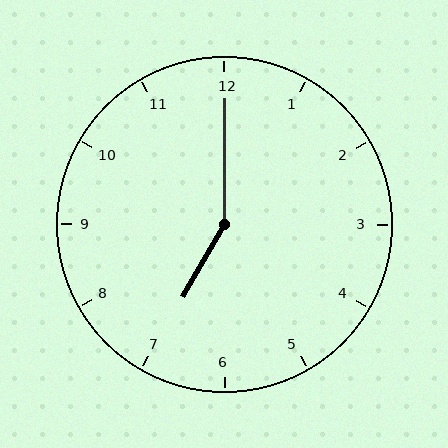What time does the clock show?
7:00.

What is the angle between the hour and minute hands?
Approximately 150 degrees.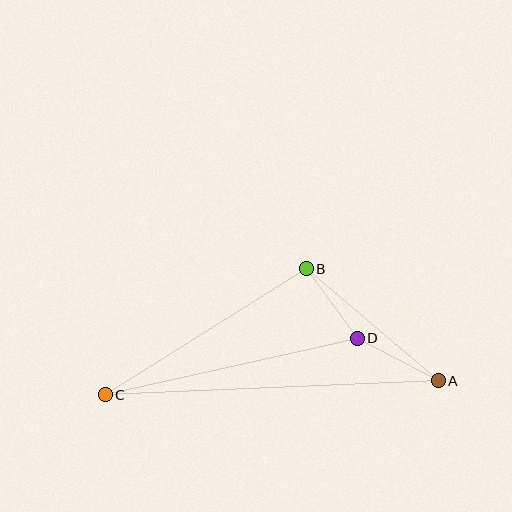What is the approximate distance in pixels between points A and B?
The distance between A and B is approximately 173 pixels.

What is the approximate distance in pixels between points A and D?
The distance between A and D is approximately 91 pixels.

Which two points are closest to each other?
Points B and D are closest to each other.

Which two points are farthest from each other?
Points A and C are farthest from each other.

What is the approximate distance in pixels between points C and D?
The distance between C and D is approximately 258 pixels.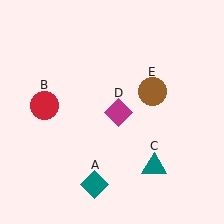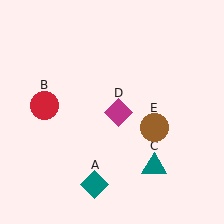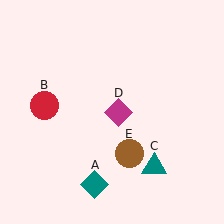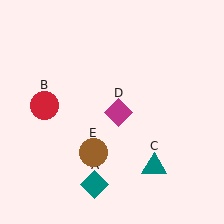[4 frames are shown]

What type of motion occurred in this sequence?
The brown circle (object E) rotated clockwise around the center of the scene.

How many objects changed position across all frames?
1 object changed position: brown circle (object E).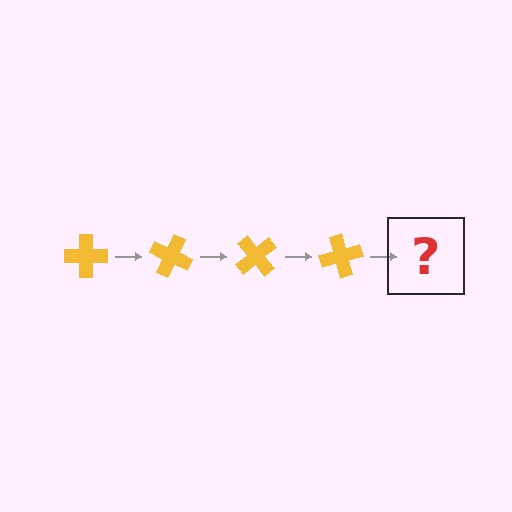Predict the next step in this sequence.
The next step is a yellow cross rotated 100 degrees.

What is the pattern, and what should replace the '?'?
The pattern is that the cross rotates 25 degrees each step. The '?' should be a yellow cross rotated 100 degrees.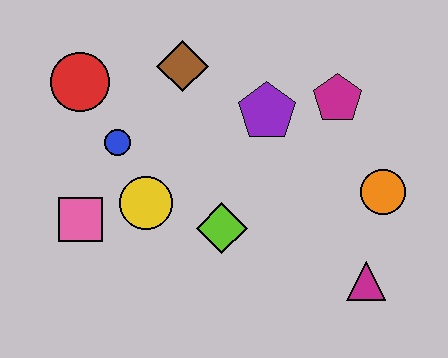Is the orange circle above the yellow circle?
Yes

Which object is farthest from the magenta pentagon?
The pink square is farthest from the magenta pentagon.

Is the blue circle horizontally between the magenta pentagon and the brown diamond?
No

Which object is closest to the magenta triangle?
The orange circle is closest to the magenta triangle.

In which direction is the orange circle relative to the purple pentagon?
The orange circle is to the right of the purple pentagon.